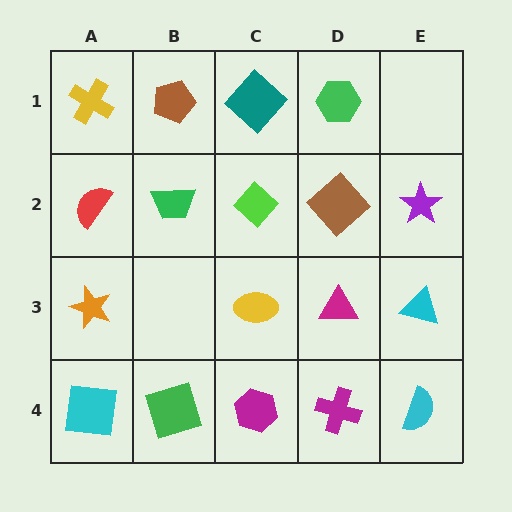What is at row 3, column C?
A yellow ellipse.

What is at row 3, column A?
An orange star.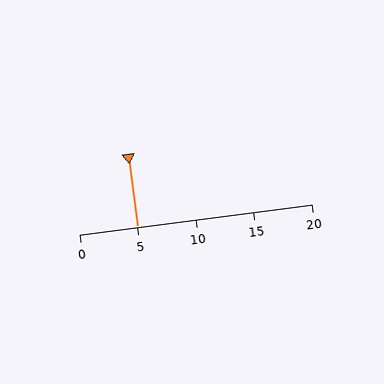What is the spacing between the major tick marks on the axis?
The major ticks are spaced 5 apart.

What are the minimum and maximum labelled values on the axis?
The axis runs from 0 to 20.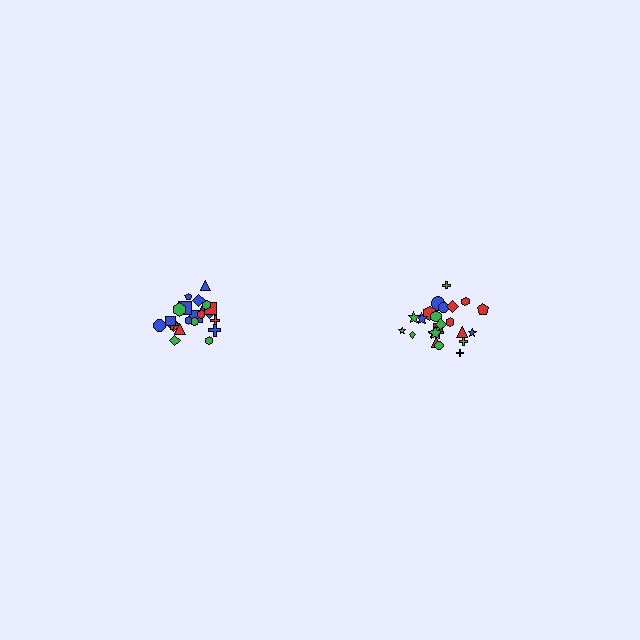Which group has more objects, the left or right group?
The right group.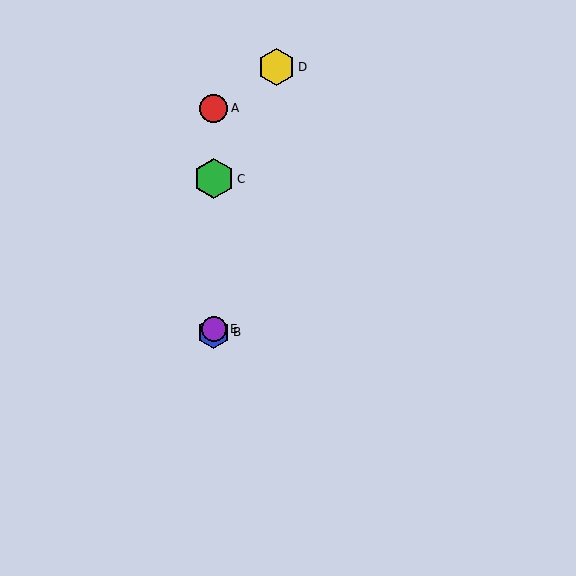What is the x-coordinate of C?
Object C is at x≈214.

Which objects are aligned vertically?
Objects A, B, C, E are aligned vertically.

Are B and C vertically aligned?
Yes, both are at x≈214.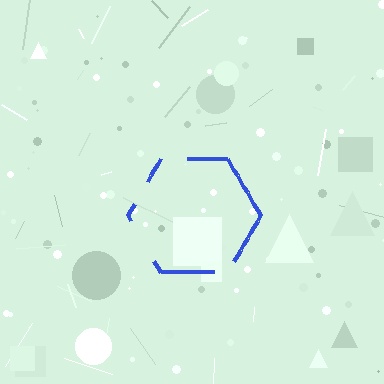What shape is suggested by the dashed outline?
The dashed outline suggests a hexagon.